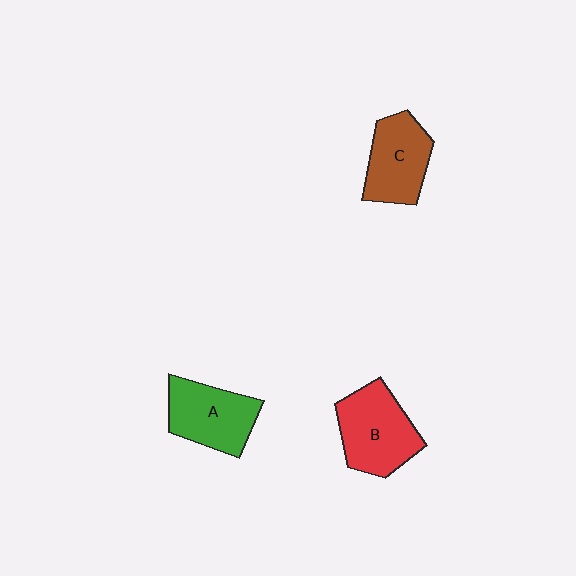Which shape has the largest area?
Shape B (red).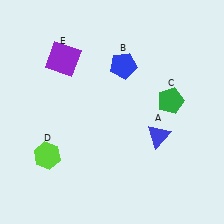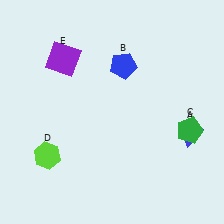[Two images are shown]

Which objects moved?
The objects that moved are: the blue triangle (A), the green pentagon (C).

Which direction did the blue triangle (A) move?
The blue triangle (A) moved right.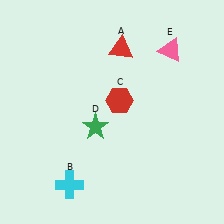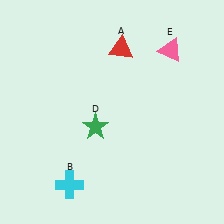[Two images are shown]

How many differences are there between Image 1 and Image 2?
There is 1 difference between the two images.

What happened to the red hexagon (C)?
The red hexagon (C) was removed in Image 2. It was in the top-right area of Image 1.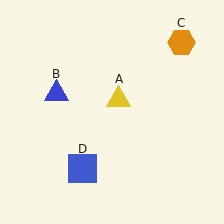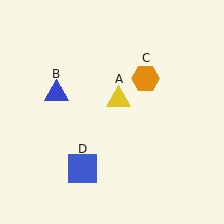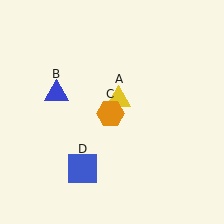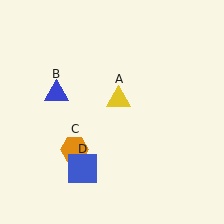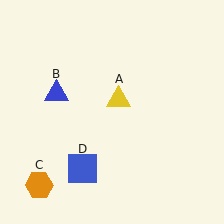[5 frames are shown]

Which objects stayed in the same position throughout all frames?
Yellow triangle (object A) and blue triangle (object B) and blue square (object D) remained stationary.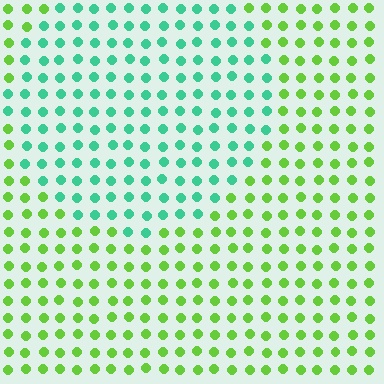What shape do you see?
I see a circle.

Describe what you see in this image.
The image is filled with small lime elements in a uniform arrangement. A circle-shaped region is visible where the elements are tinted to a slightly different hue, forming a subtle color boundary.